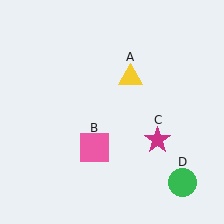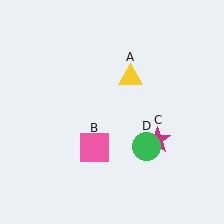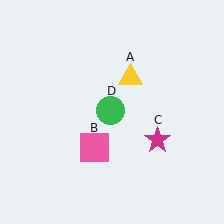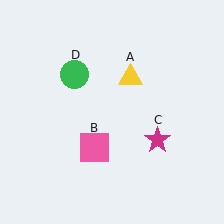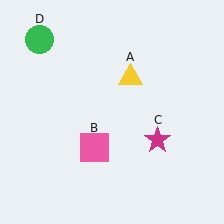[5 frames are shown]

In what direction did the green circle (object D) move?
The green circle (object D) moved up and to the left.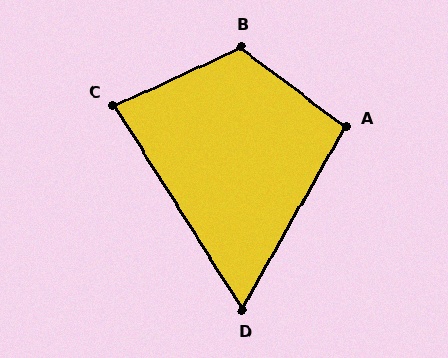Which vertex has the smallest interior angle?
D, at approximately 62 degrees.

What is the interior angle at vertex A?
Approximately 97 degrees (obtuse).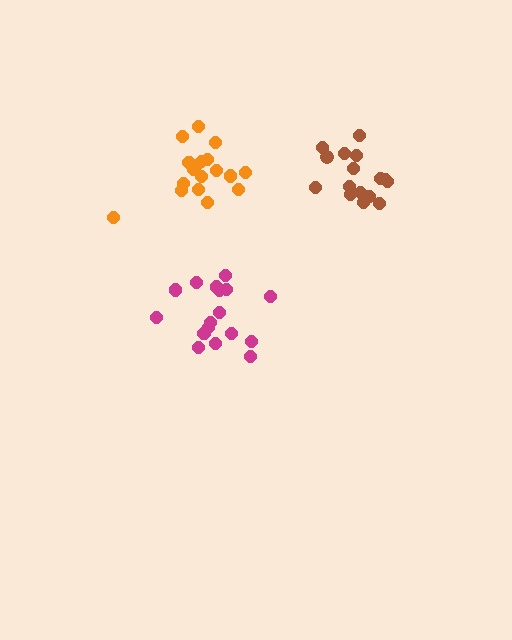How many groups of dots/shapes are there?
There are 3 groups.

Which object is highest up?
The orange cluster is topmost.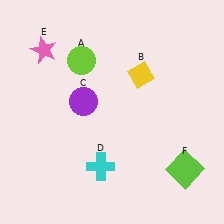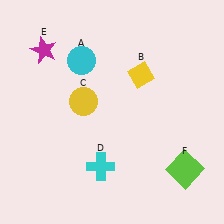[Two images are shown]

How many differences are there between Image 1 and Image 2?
There are 3 differences between the two images.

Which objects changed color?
A changed from lime to cyan. C changed from purple to yellow. E changed from pink to magenta.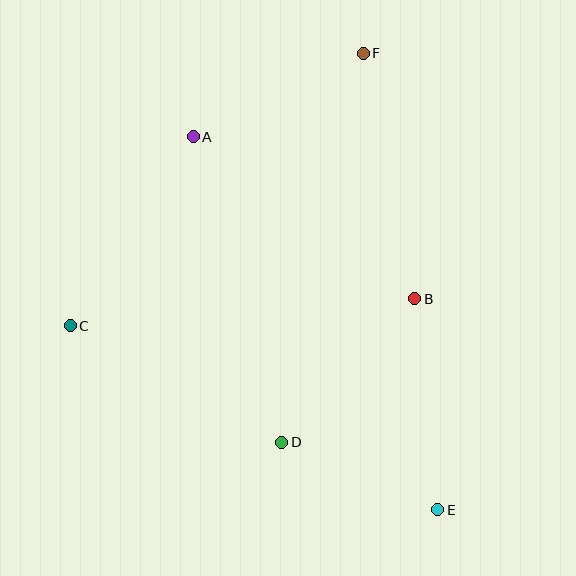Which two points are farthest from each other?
Points E and F are farthest from each other.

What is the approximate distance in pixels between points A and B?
The distance between A and B is approximately 275 pixels.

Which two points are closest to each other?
Points D and E are closest to each other.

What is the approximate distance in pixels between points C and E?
The distance between C and E is approximately 411 pixels.